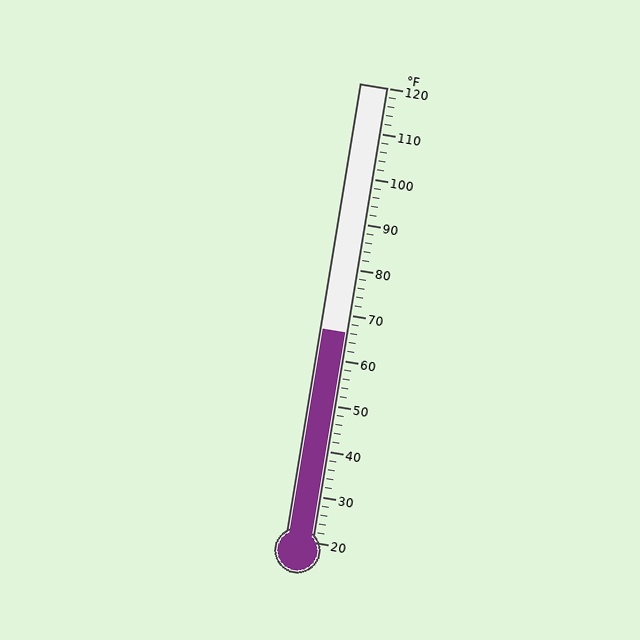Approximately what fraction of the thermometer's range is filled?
The thermometer is filled to approximately 45% of its range.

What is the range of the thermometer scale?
The thermometer scale ranges from 20°F to 120°F.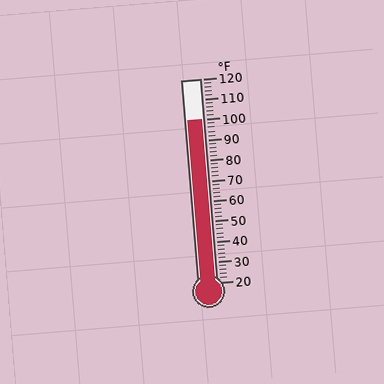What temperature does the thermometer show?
The thermometer shows approximately 100°F.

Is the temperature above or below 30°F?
The temperature is above 30°F.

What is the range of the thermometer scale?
The thermometer scale ranges from 20°F to 120°F.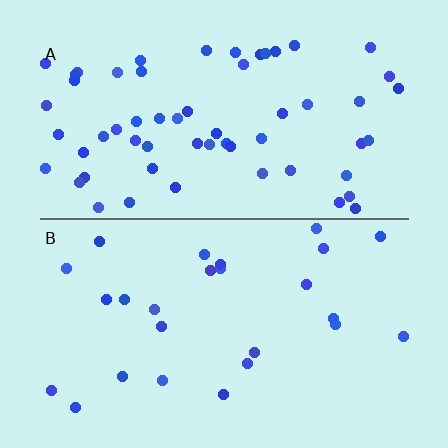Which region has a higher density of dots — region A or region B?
A (the top).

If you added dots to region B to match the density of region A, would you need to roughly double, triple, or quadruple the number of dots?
Approximately double.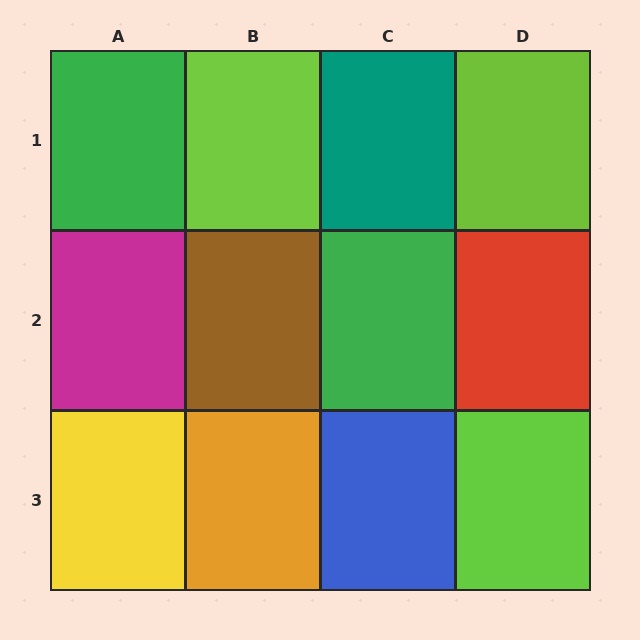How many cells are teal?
1 cell is teal.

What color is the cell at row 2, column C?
Green.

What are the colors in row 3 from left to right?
Yellow, orange, blue, lime.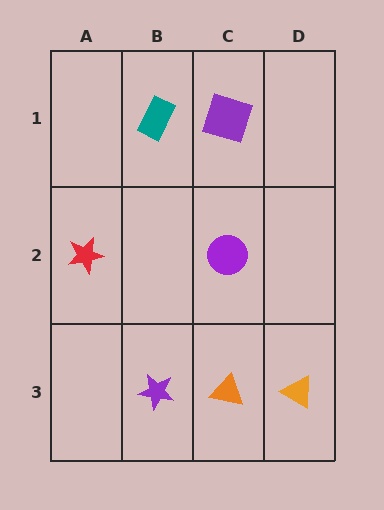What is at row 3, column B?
A purple star.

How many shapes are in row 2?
2 shapes.